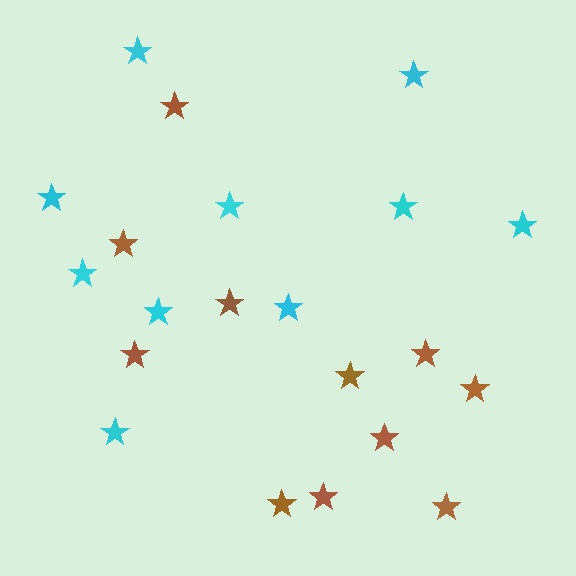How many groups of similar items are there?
There are 2 groups: one group of cyan stars (10) and one group of brown stars (11).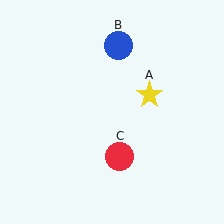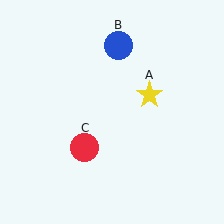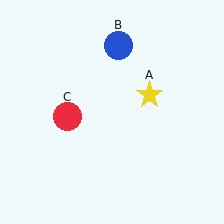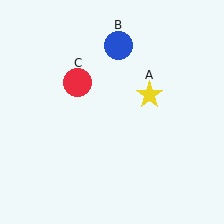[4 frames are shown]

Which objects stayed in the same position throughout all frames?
Yellow star (object A) and blue circle (object B) remained stationary.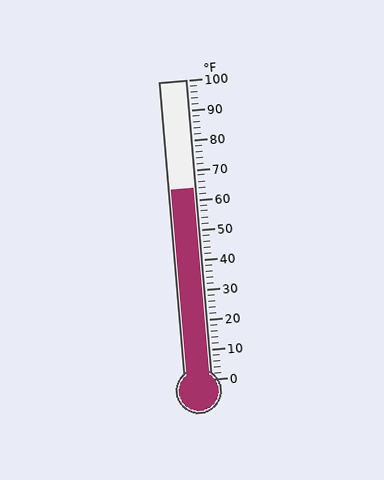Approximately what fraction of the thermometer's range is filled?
The thermometer is filled to approximately 65% of its range.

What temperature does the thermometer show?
The thermometer shows approximately 64°F.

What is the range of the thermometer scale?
The thermometer scale ranges from 0°F to 100°F.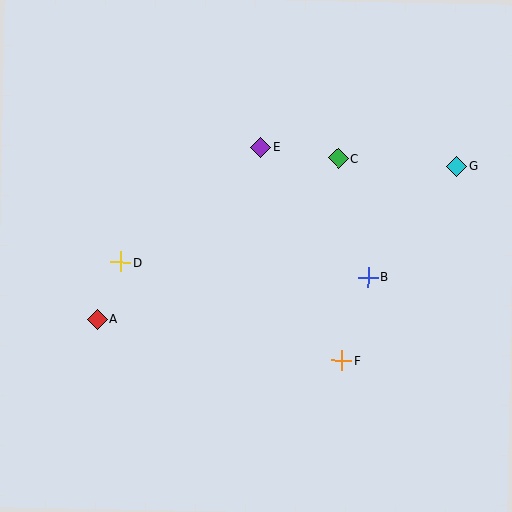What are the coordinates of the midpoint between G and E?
The midpoint between G and E is at (359, 157).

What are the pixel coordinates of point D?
Point D is at (120, 262).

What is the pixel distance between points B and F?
The distance between B and F is 87 pixels.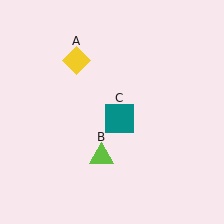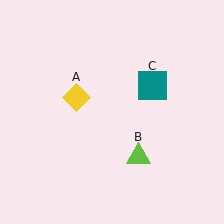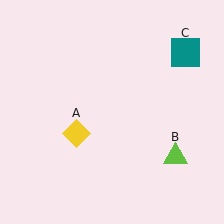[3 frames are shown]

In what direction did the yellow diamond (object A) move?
The yellow diamond (object A) moved down.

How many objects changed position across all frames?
3 objects changed position: yellow diamond (object A), lime triangle (object B), teal square (object C).